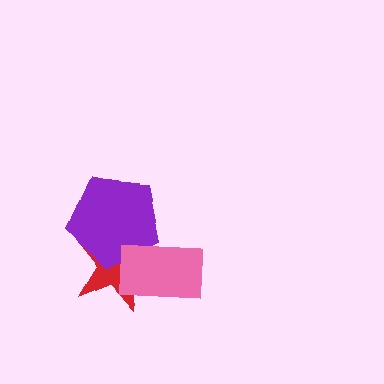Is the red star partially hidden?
Yes, it is partially covered by another shape.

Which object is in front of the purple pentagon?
The pink rectangle is in front of the purple pentagon.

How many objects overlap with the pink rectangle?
2 objects overlap with the pink rectangle.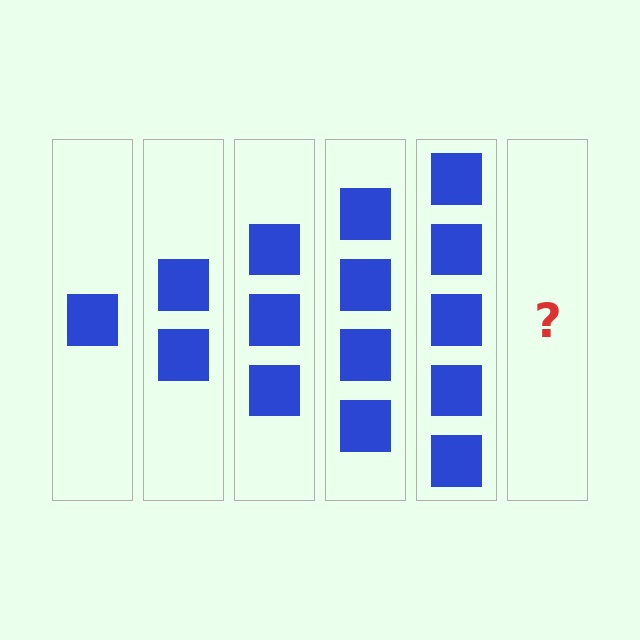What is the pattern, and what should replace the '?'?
The pattern is that each step adds one more square. The '?' should be 6 squares.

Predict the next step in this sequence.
The next step is 6 squares.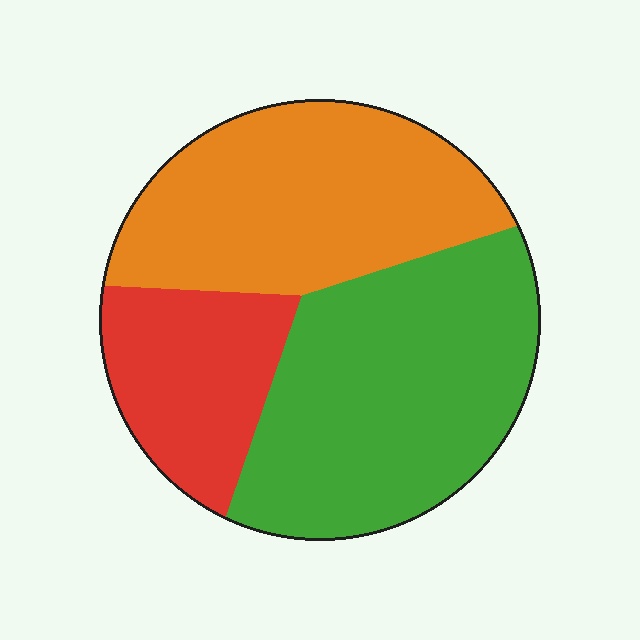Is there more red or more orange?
Orange.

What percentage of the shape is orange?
Orange takes up between a third and a half of the shape.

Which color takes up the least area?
Red, at roughly 20%.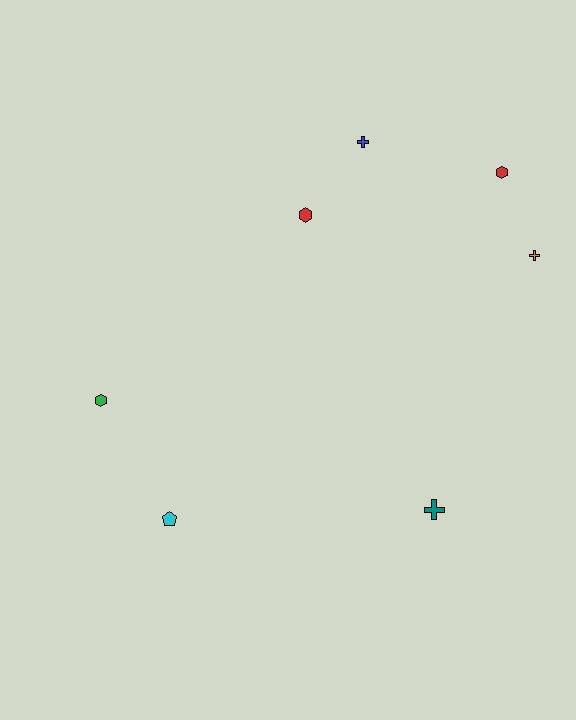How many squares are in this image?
There are no squares.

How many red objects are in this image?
There are 2 red objects.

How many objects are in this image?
There are 7 objects.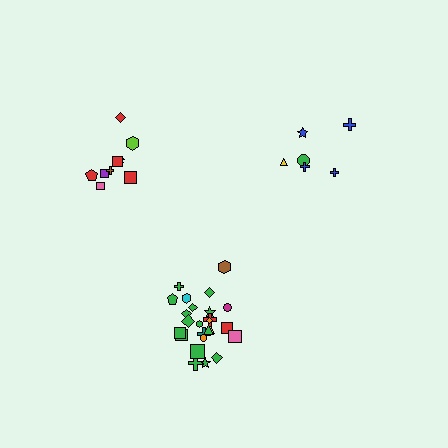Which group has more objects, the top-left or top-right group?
The top-left group.